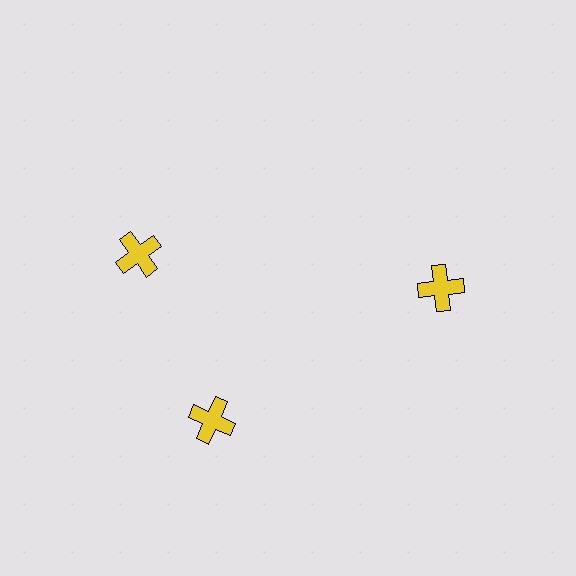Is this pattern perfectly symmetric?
No. The 3 yellow crosses are arranged in a ring, but one element near the 11 o'clock position is rotated out of alignment along the ring, breaking the 3-fold rotational symmetry.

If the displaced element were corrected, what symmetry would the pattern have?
It would have 3-fold rotational symmetry — the pattern would map onto itself every 120 degrees.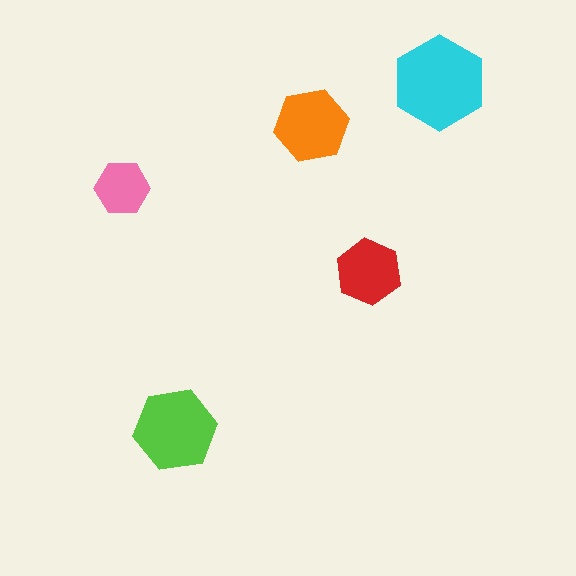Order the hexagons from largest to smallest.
the cyan one, the lime one, the orange one, the red one, the pink one.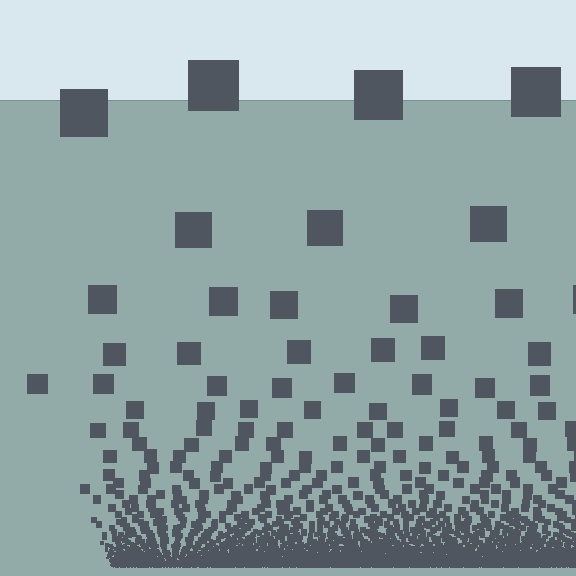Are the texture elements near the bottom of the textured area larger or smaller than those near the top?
Smaller. The gradient is inverted — elements near the bottom are smaller and denser.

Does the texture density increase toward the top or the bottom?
Density increases toward the bottom.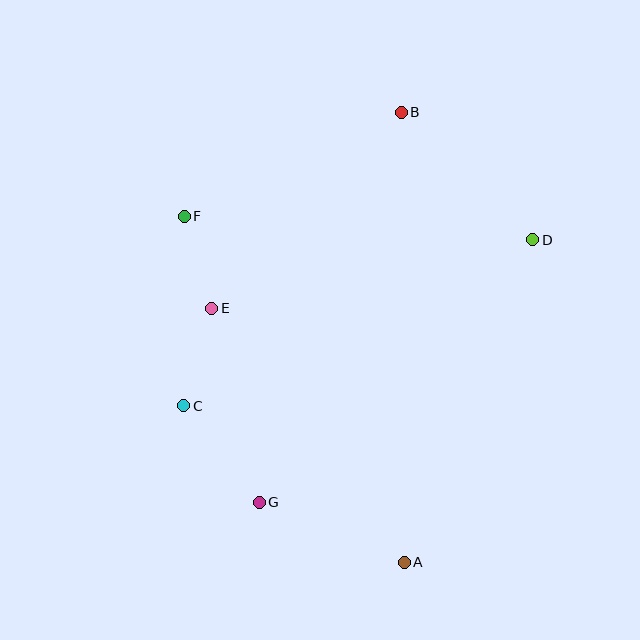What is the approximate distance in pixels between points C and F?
The distance between C and F is approximately 190 pixels.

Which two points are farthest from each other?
Points A and B are farthest from each other.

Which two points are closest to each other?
Points E and F are closest to each other.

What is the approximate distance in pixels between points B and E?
The distance between B and E is approximately 273 pixels.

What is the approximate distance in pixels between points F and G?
The distance between F and G is approximately 295 pixels.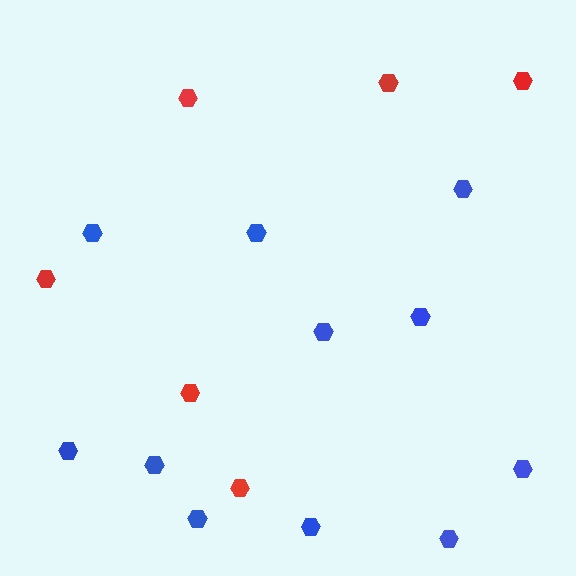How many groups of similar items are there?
There are 2 groups: one group of red hexagons (6) and one group of blue hexagons (11).